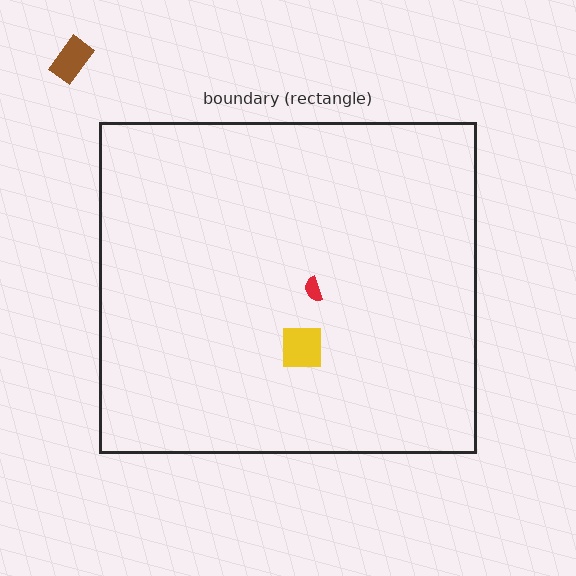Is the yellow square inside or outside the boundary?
Inside.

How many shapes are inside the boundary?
2 inside, 1 outside.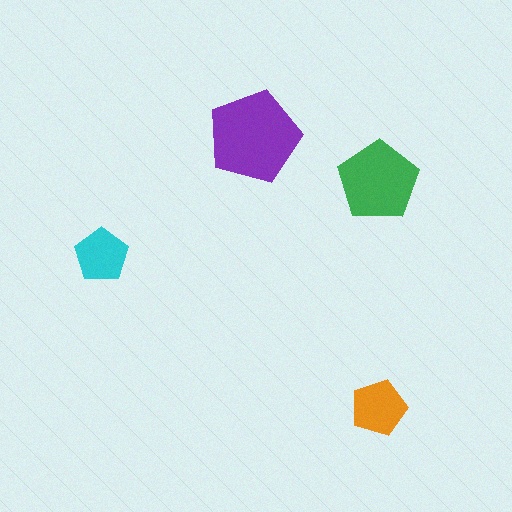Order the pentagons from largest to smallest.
the purple one, the green one, the orange one, the cyan one.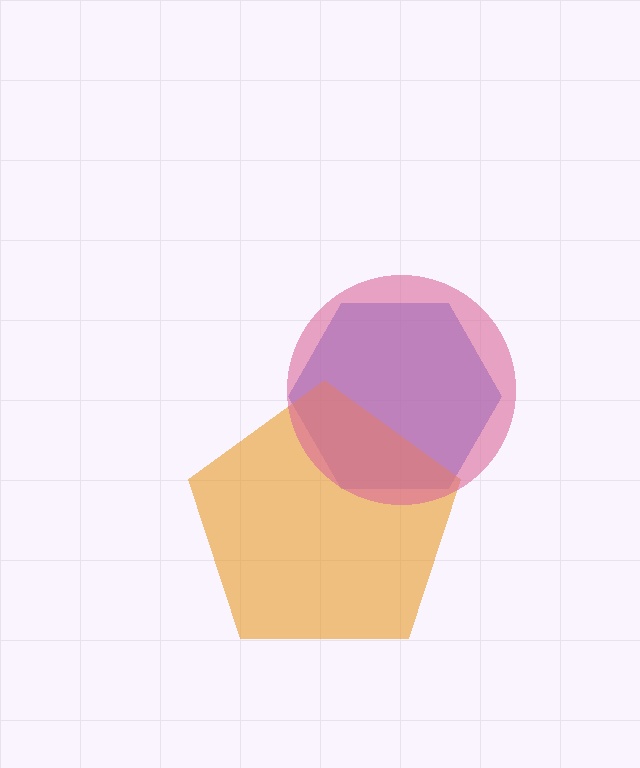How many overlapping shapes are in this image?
There are 3 overlapping shapes in the image.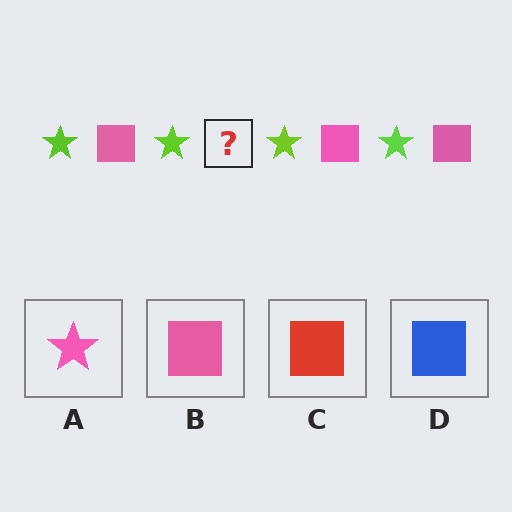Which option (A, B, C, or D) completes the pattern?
B.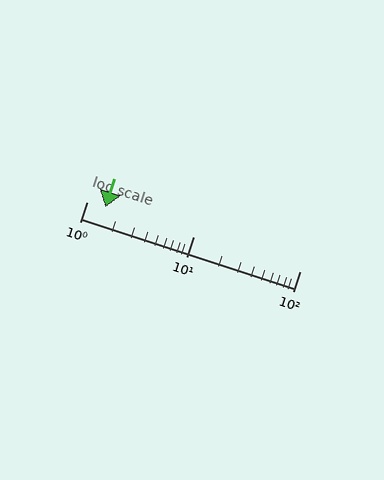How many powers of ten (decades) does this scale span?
The scale spans 2 decades, from 1 to 100.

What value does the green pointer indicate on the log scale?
The pointer indicates approximately 1.5.